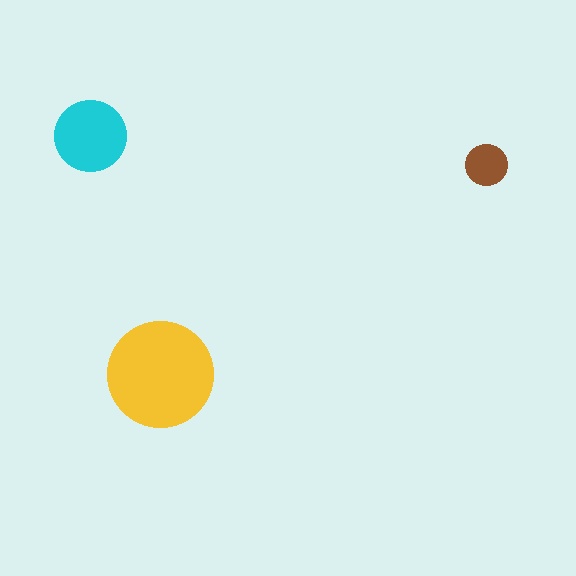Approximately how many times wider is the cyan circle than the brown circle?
About 1.5 times wider.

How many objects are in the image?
There are 3 objects in the image.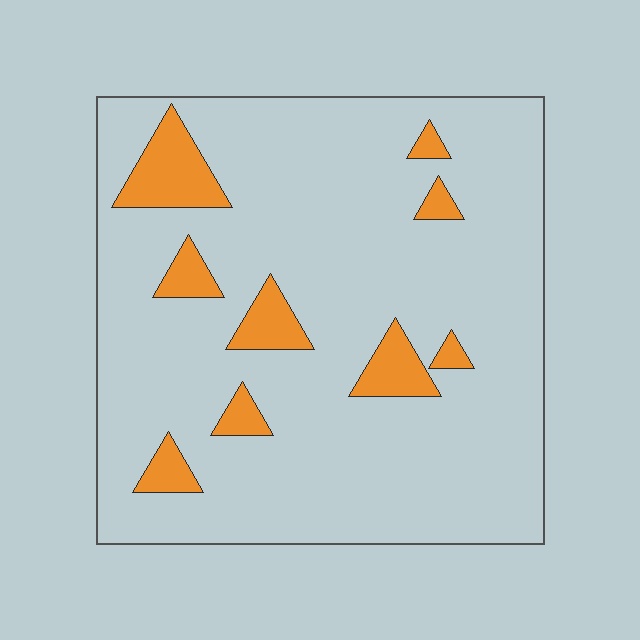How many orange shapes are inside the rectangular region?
9.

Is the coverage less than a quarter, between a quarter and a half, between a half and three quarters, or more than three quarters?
Less than a quarter.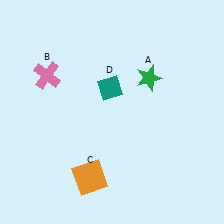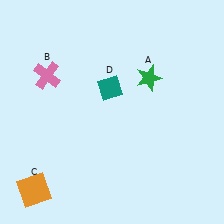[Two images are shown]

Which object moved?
The orange square (C) moved left.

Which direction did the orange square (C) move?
The orange square (C) moved left.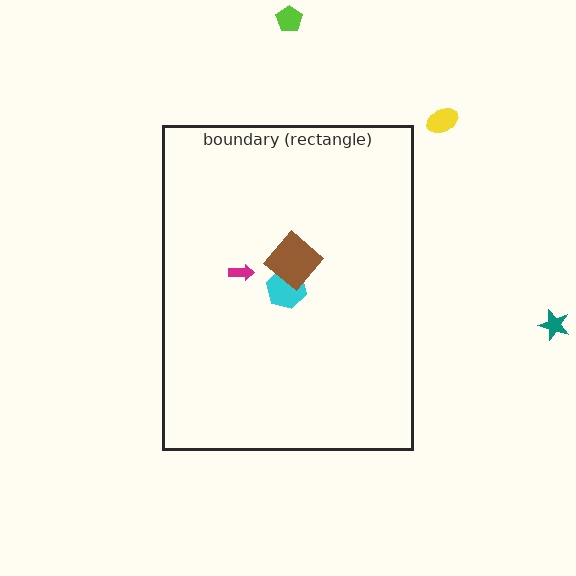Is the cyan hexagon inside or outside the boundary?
Inside.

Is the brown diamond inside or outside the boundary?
Inside.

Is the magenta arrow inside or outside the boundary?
Inside.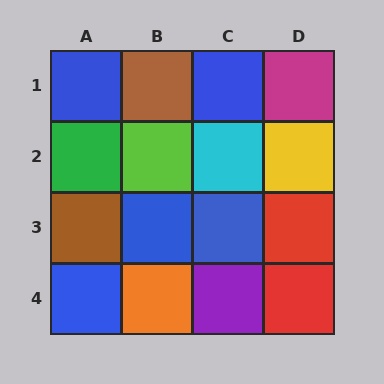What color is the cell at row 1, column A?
Blue.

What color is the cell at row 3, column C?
Blue.